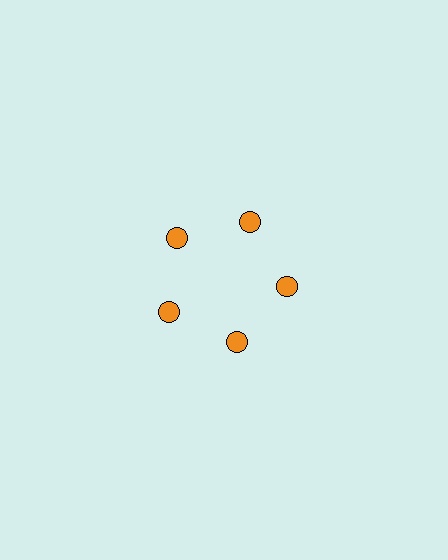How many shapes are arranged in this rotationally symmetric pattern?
There are 5 shapes, arranged in 5 groups of 1.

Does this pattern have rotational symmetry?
Yes, this pattern has 5-fold rotational symmetry. It looks the same after rotating 72 degrees around the center.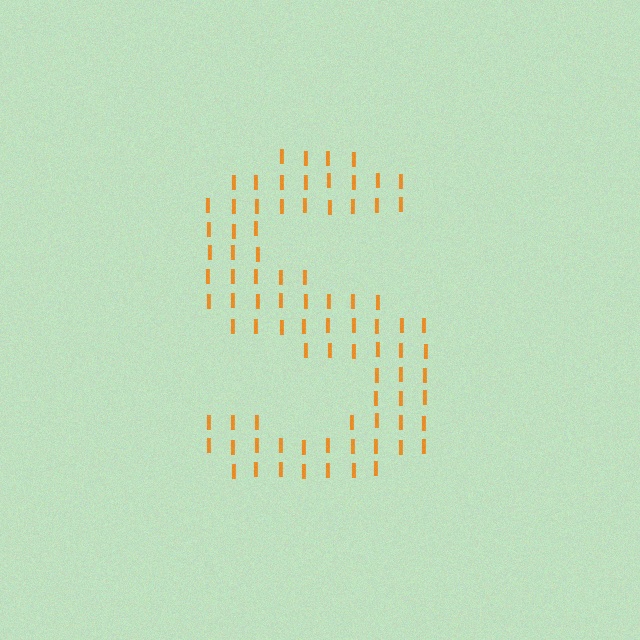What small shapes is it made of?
It is made of small letter I's.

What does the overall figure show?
The overall figure shows the letter S.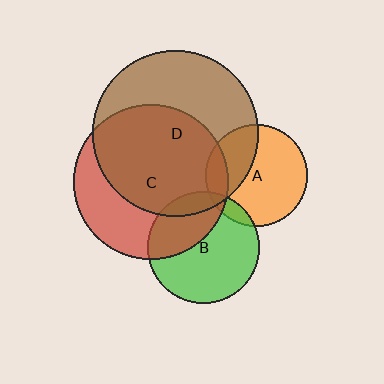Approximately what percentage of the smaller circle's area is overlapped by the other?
Approximately 15%.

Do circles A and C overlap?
Yes.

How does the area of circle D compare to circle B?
Approximately 2.2 times.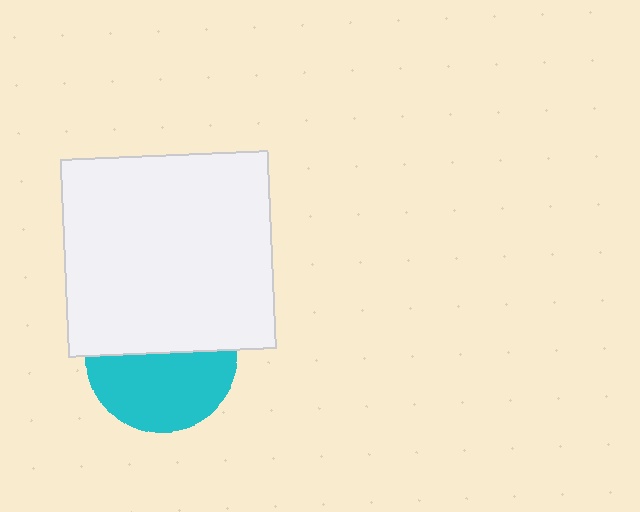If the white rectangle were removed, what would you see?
You would see the complete cyan circle.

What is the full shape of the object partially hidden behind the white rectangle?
The partially hidden object is a cyan circle.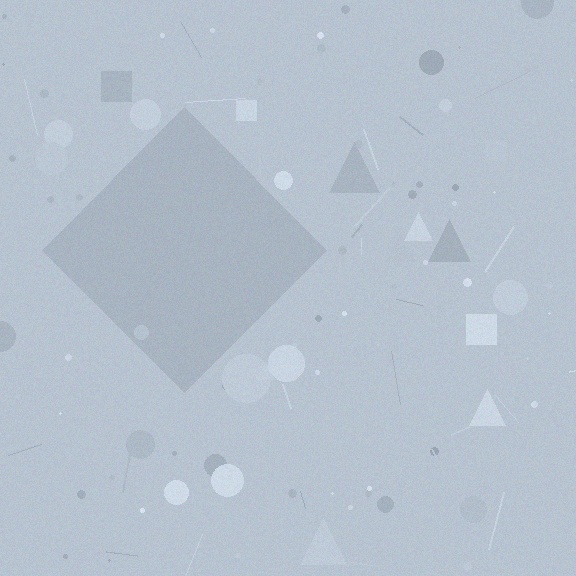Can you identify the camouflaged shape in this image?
The camouflaged shape is a diamond.